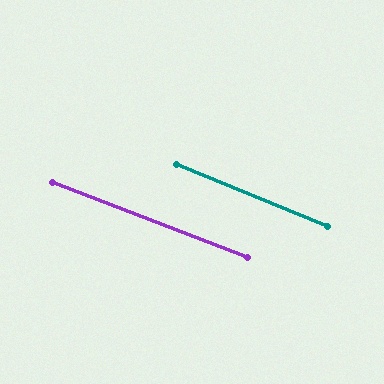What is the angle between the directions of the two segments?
Approximately 1 degree.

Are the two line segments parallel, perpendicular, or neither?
Parallel — their directions differ by only 1.4°.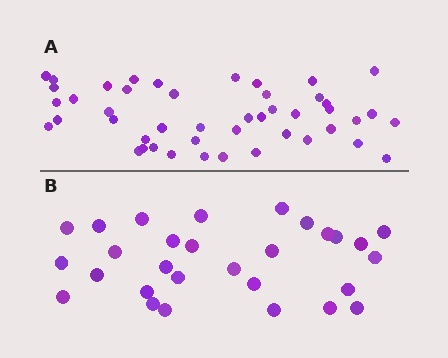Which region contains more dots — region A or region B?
Region A (the top region) has more dots.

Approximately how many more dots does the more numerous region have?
Region A has approximately 15 more dots than region B.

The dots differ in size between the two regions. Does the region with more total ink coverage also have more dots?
No. Region B has more total ink coverage because its dots are larger, but region A actually contains more individual dots. Total area can be misleading — the number of items is what matters here.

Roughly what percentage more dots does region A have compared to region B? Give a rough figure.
About 60% more.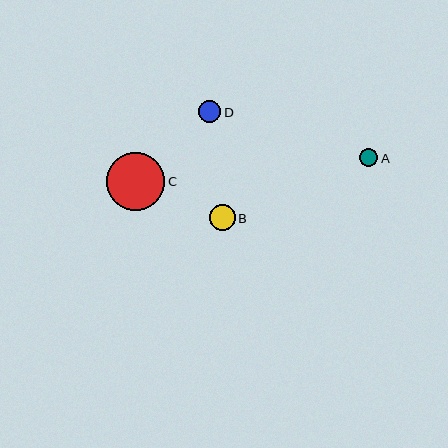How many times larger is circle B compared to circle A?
Circle B is approximately 1.4 times the size of circle A.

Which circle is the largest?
Circle C is the largest with a size of approximately 58 pixels.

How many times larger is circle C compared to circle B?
Circle C is approximately 2.3 times the size of circle B.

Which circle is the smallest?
Circle A is the smallest with a size of approximately 19 pixels.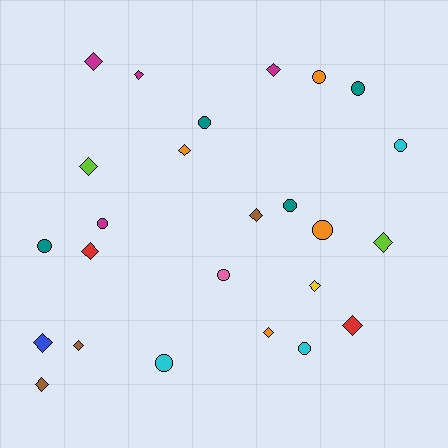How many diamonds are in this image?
There are 14 diamonds.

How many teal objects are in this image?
There are 4 teal objects.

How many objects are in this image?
There are 25 objects.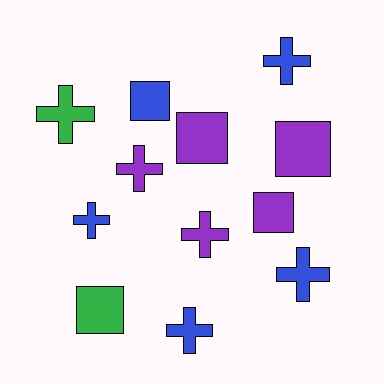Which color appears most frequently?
Purple, with 5 objects.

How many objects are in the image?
There are 12 objects.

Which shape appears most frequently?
Cross, with 7 objects.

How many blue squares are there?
There is 1 blue square.